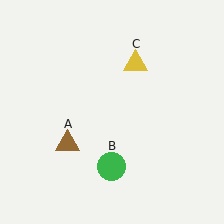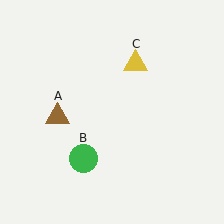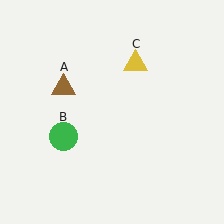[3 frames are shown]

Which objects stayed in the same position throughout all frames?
Yellow triangle (object C) remained stationary.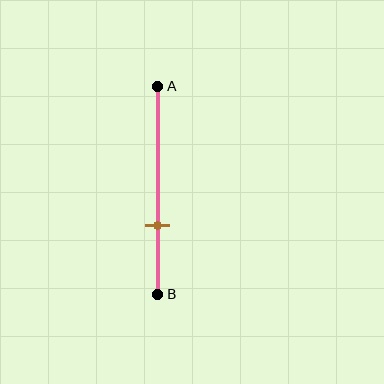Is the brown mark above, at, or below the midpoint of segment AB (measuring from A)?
The brown mark is below the midpoint of segment AB.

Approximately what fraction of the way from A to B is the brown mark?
The brown mark is approximately 65% of the way from A to B.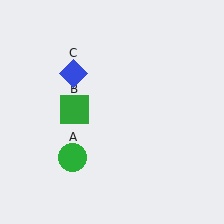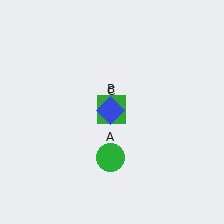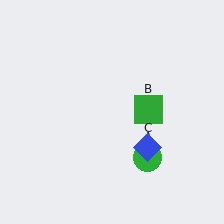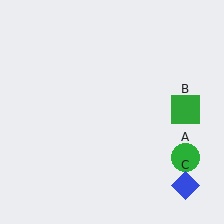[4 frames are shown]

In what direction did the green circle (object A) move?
The green circle (object A) moved right.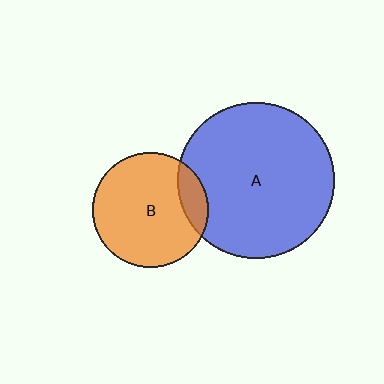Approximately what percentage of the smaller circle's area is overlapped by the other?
Approximately 15%.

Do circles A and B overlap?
Yes.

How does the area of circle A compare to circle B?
Approximately 1.8 times.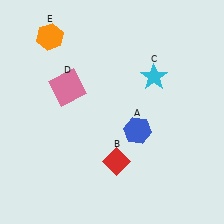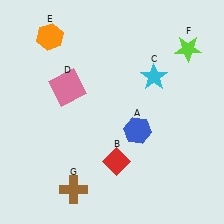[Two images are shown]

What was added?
A lime star (F), a brown cross (G) were added in Image 2.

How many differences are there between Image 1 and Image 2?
There are 2 differences between the two images.